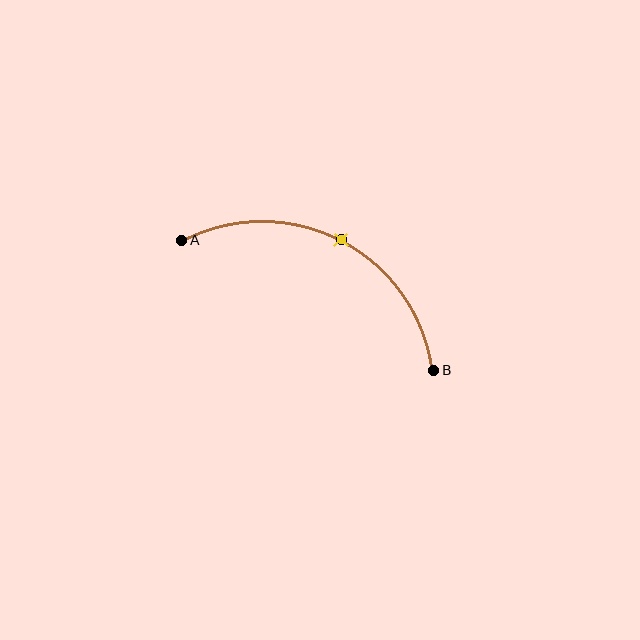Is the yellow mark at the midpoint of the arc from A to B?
Yes. The yellow mark lies on the arc at equal arc-length from both A and B — it is the arc midpoint.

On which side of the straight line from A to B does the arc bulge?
The arc bulges above the straight line connecting A and B.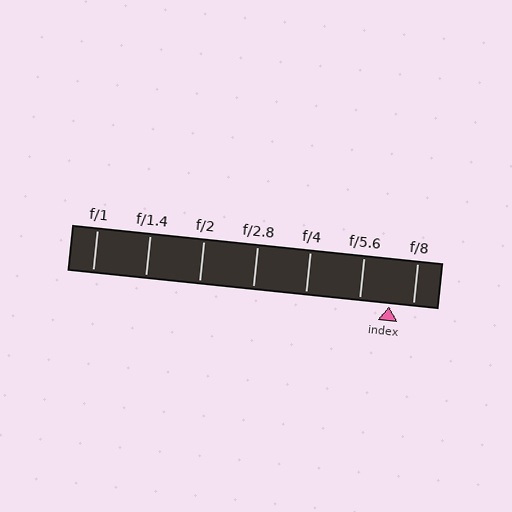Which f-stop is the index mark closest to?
The index mark is closest to f/8.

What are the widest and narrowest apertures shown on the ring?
The widest aperture shown is f/1 and the narrowest is f/8.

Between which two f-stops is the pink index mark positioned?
The index mark is between f/5.6 and f/8.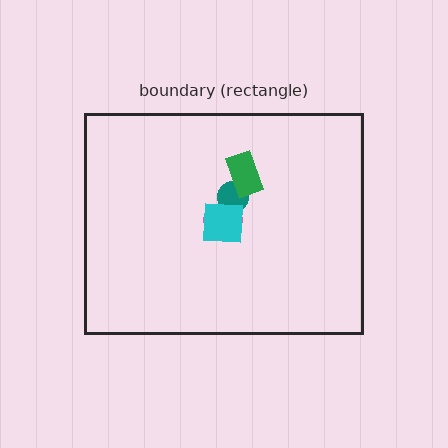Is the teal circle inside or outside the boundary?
Inside.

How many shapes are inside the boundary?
4 inside, 0 outside.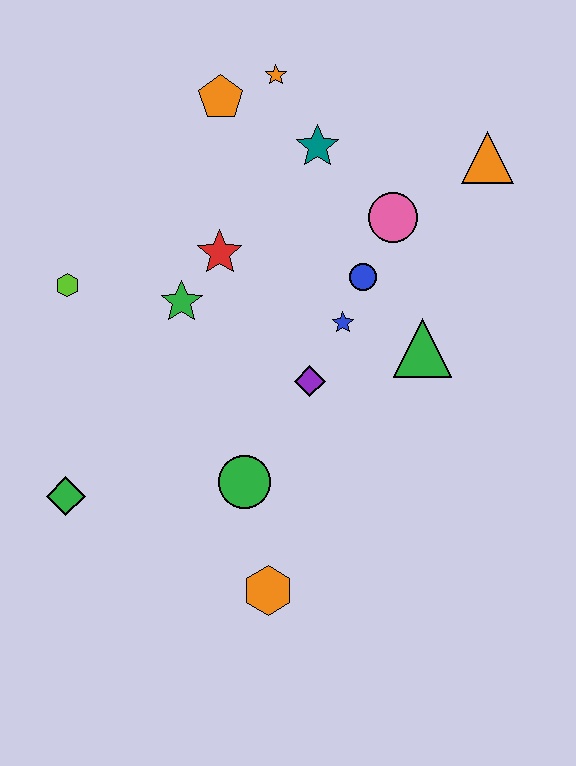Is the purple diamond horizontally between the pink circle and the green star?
Yes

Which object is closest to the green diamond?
The green circle is closest to the green diamond.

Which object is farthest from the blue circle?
The green diamond is farthest from the blue circle.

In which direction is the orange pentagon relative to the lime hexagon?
The orange pentagon is above the lime hexagon.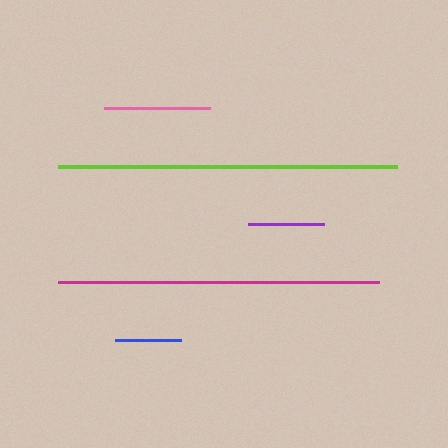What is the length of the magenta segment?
The magenta segment is approximately 322 pixels long.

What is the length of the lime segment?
The lime segment is approximately 339 pixels long.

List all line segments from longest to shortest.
From longest to shortest: lime, magenta, pink, purple, blue.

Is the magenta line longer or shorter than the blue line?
The magenta line is longer than the blue line.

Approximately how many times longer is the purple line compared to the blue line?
The purple line is approximately 1.1 times the length of the blue line.